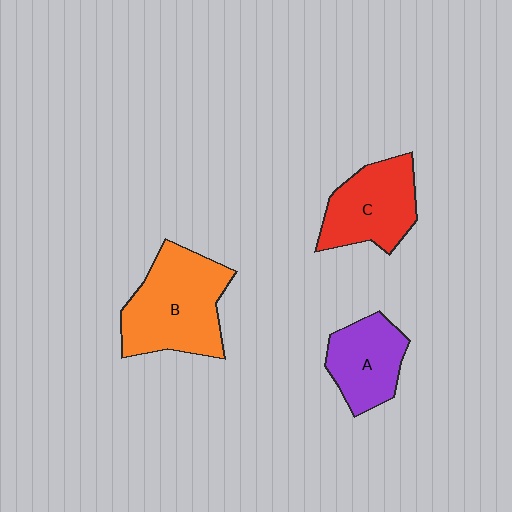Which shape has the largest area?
Shape B (orange).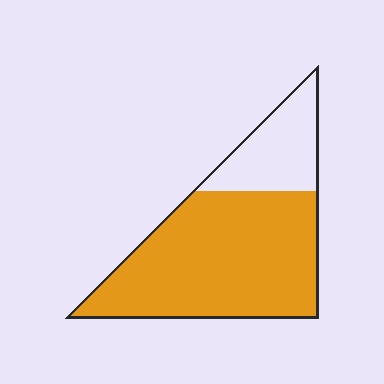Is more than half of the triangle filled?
Yes.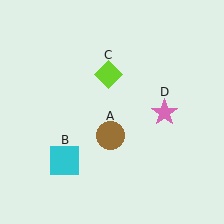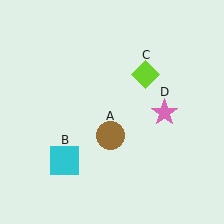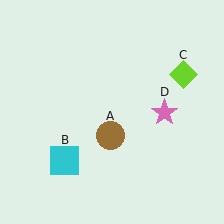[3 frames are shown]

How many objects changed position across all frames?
1 object changed position: lime diamond (object C).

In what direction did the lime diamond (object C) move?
The lime diamond (object C) moved right.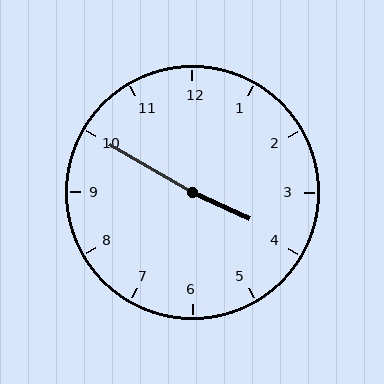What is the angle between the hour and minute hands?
Approximately 175 degrees.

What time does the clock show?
3:50.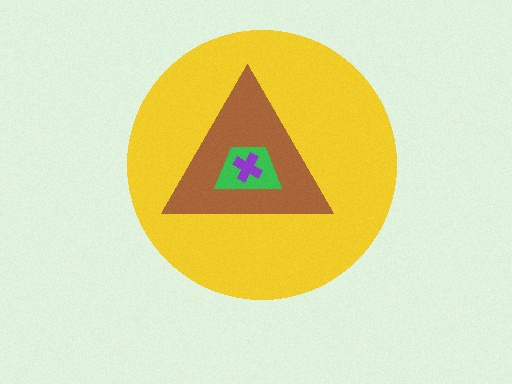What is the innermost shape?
The purple cross.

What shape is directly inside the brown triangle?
The green trapezoid.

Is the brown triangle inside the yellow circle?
Yes.